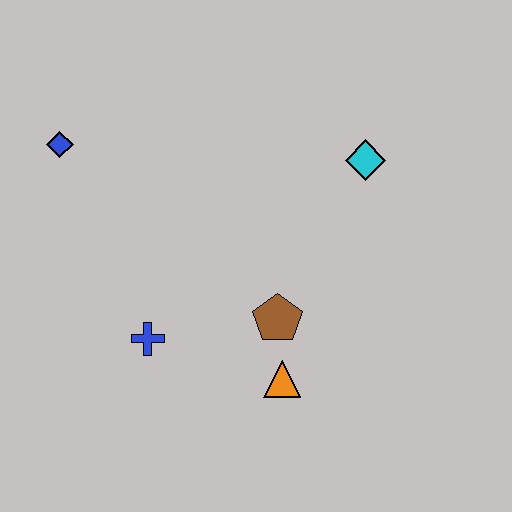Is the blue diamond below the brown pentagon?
No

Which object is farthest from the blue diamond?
The orange triangle is farthest from the blue diamond.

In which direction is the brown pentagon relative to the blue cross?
The brown pentagon is to the right of the blue cross.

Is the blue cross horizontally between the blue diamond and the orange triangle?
Yes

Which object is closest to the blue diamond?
The blue cross is closest to the blue diamond.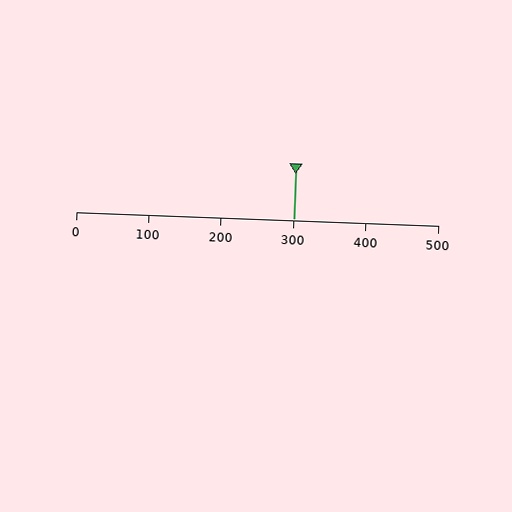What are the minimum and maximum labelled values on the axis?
The axis runs from 0 to 500.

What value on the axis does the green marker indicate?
The marker indicates approximately 300.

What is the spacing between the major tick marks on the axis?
The major ticks are spaced 100 apart.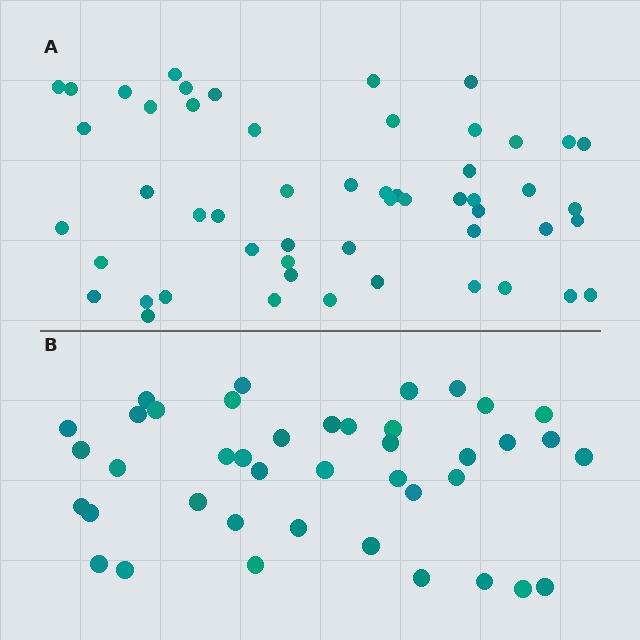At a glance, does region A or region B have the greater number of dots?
Region A (the top region) has more dots.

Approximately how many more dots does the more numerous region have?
Region A has roughly 12 or so more dots than region B.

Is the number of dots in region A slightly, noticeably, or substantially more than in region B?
Region A has noticeably more, but not dramatically so. The ratio is roughly 1.3 to 1.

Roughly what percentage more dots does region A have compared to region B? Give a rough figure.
About 30% more.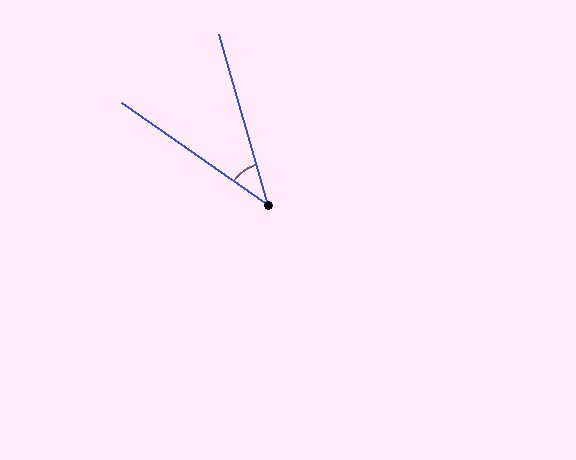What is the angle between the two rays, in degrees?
Approximately 39 degrees.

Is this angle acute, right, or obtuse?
It is acute.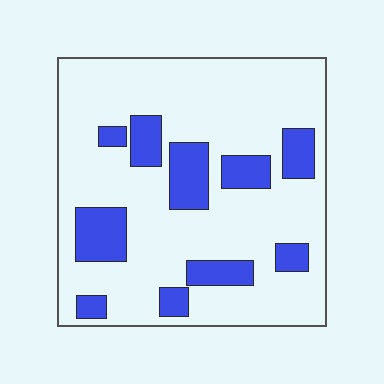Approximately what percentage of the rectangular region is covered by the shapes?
Approximately 20%.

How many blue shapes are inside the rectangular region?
10.